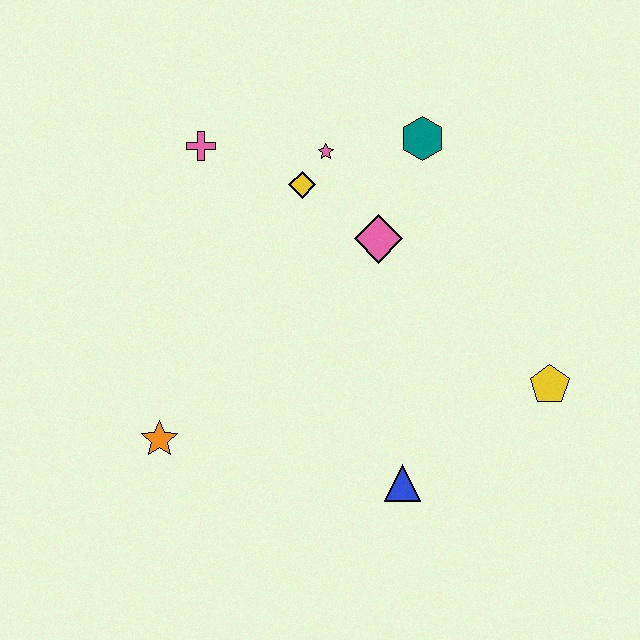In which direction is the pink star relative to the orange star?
The pink star is above the orange star.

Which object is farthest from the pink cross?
The yellow pentagon is farthest from the pink cross.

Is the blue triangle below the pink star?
Yes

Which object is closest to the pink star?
The yellow diamond is closest to the pink star.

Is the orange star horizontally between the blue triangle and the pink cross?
No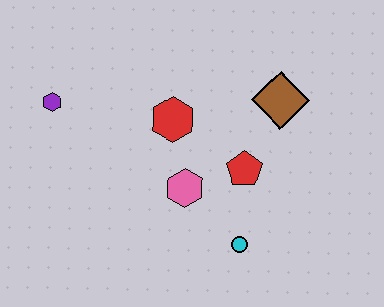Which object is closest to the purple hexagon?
The red hexagon is closest to the purple hexagon.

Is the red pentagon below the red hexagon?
Yes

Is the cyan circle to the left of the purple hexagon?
No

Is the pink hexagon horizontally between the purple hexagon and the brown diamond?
Yes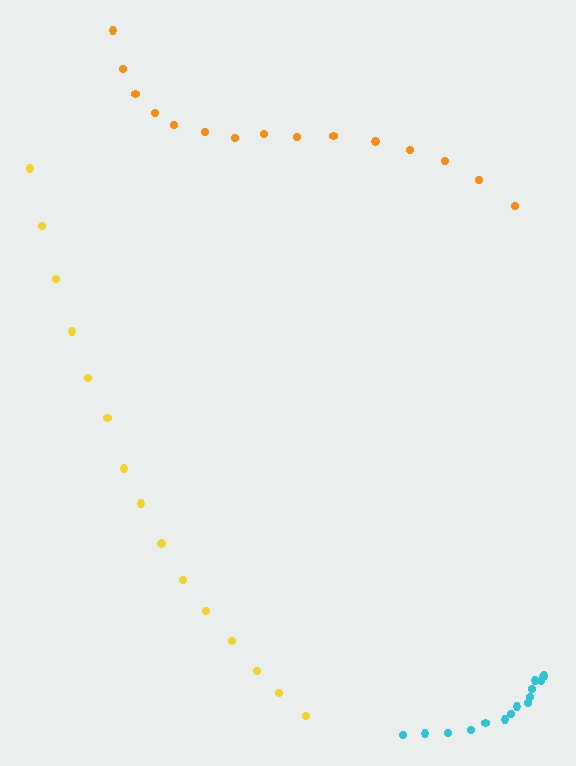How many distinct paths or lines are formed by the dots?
There are 3 distinct paths.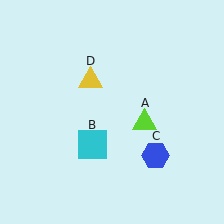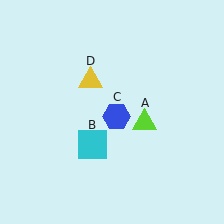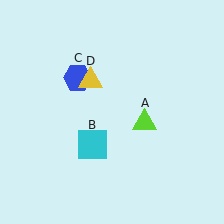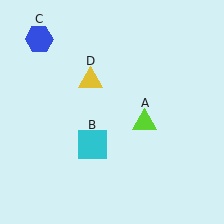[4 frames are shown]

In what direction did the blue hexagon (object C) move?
The blue hexagon (object C) moved up and to the left.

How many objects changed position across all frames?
1 object changed position: blue hexagon (object C).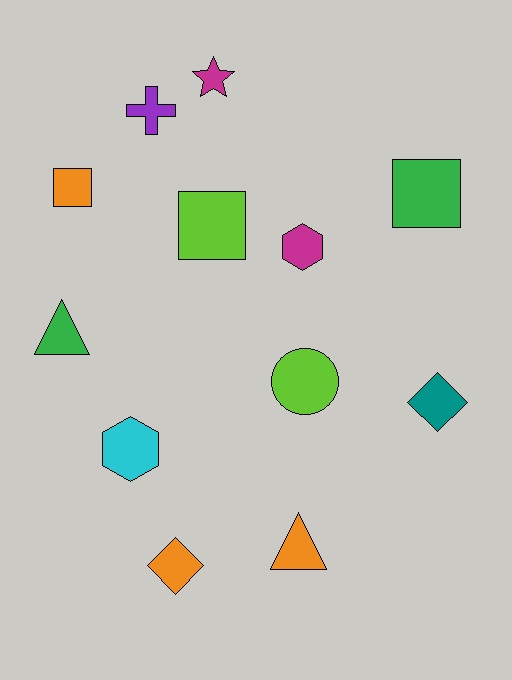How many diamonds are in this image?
There are 2 diamonds.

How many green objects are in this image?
There are 2 green objects.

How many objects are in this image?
There are 12 objects.